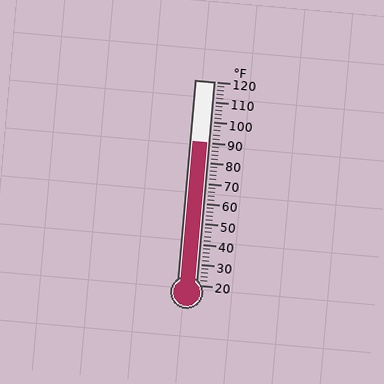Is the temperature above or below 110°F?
The temperature is below 110°F.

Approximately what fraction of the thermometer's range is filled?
The thermometer is filled to approximately 70% of its range.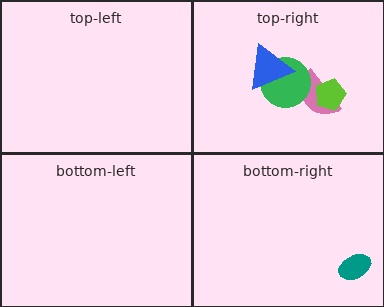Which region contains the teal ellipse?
The bottom-right region.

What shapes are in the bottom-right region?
The teal ellipse.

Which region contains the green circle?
The top-right region.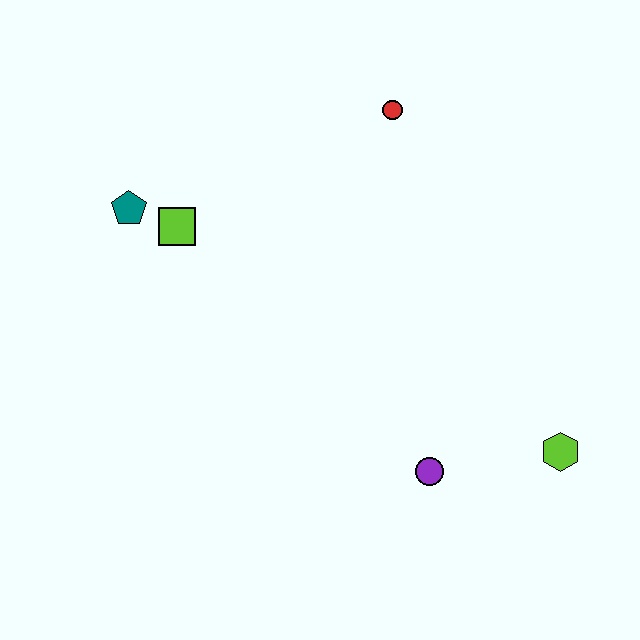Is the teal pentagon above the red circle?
No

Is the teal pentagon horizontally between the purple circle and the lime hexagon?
No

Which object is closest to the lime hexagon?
The purple circle is closest to the lime hexagon.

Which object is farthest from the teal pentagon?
The lime hexagon is farthest from the teal pentagon.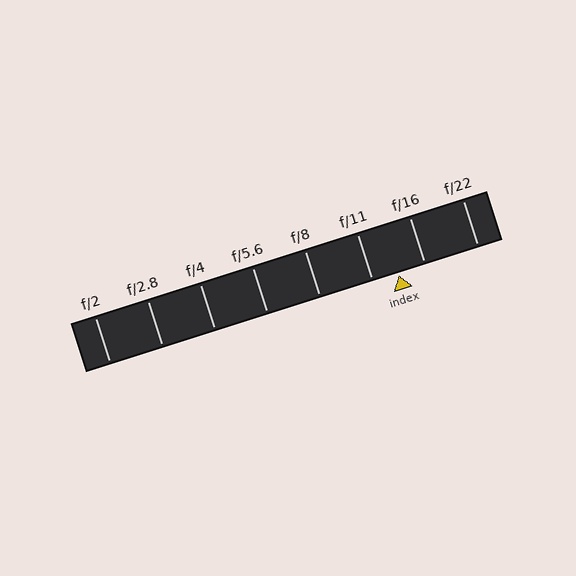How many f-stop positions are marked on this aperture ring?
There are 8 f-stop positions marked.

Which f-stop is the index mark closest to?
The index mark is closest to f/11.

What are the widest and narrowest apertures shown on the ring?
The widest aperture shown is f/2 and the narrowest is f/22.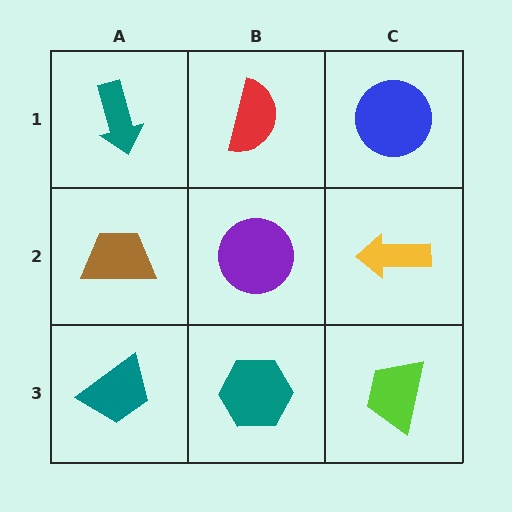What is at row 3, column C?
A lime trapezoid.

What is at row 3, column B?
A teal hexagon.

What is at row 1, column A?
A teal arrow.